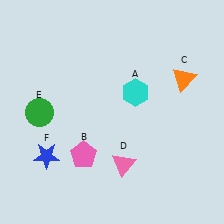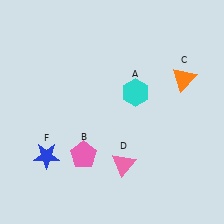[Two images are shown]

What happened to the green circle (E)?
The green circle (E) was removed in Image 2. It was in the bottom-left area of Image 1.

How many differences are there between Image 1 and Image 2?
There is 1 difference between the two images.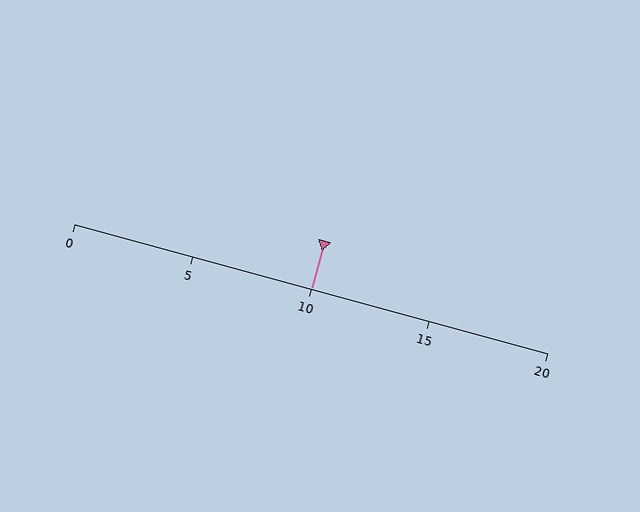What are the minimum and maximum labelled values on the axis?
The axis runs from 0 to 20.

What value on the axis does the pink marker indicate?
The marker indicates approximately 10.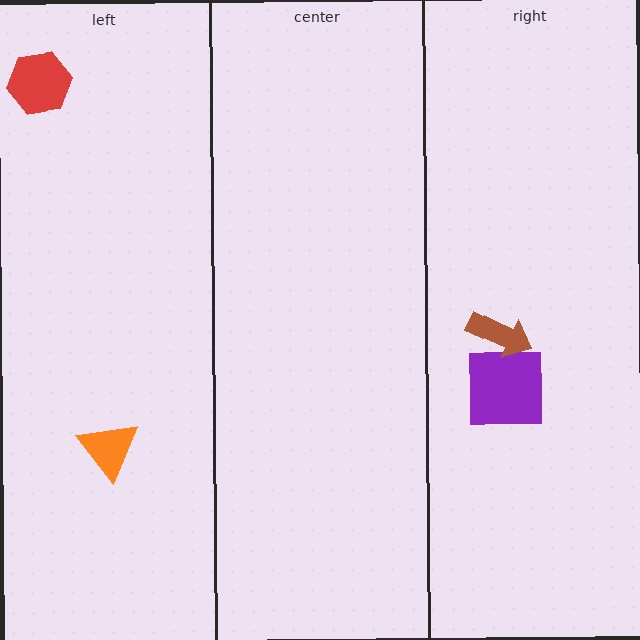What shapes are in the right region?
The purple square, the brown arrow.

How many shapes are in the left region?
2.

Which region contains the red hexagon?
The left region.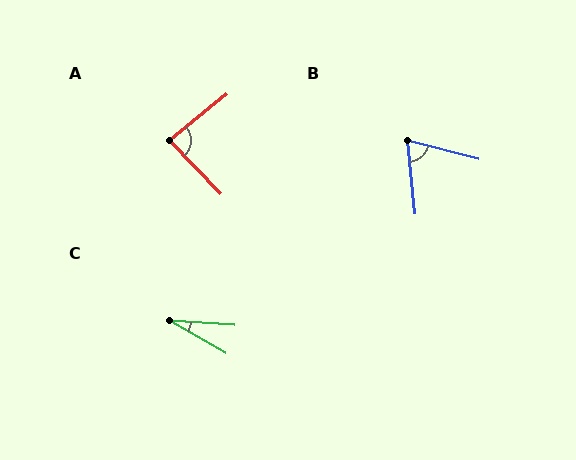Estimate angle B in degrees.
Approximately 70 degrees.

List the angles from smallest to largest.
C (26°), B (70°), A (85°).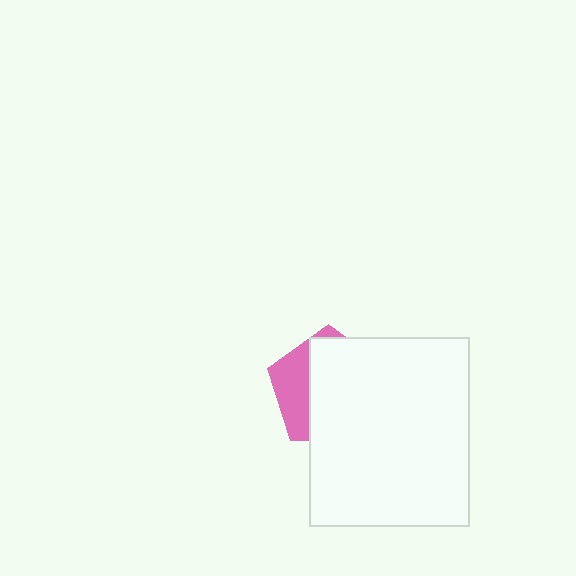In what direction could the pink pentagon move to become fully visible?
The pink pentagon could move left. That would shift it out from behind the white rectangle entirely.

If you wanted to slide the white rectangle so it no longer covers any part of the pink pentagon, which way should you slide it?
Slide it right — that is the most direct way to separate the two shapes.